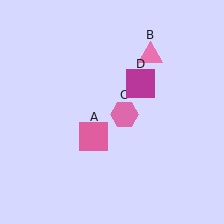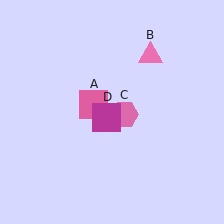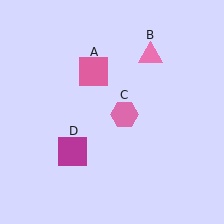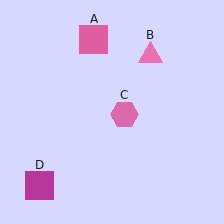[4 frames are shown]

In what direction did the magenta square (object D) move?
The magenta square (object D) moved down and to the left.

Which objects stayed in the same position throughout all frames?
Pink triangle (object B) and pink hexagon (object C) remained stationary.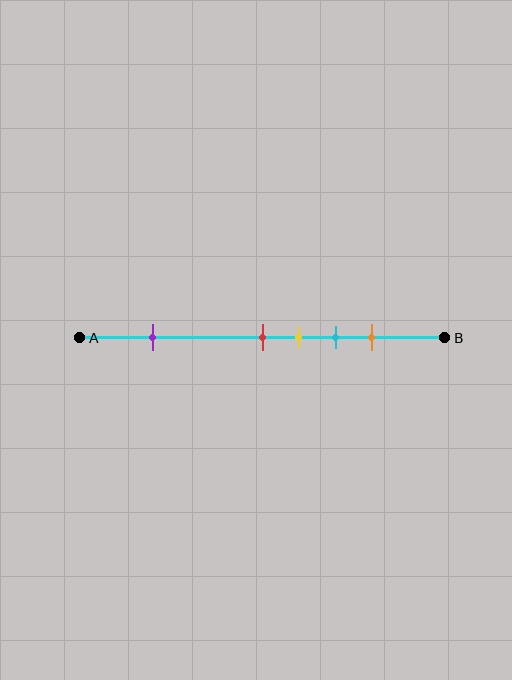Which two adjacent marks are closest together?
The red and yellow marks are the closest adjacent pair.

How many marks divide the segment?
There are 5 marks dividing the segment.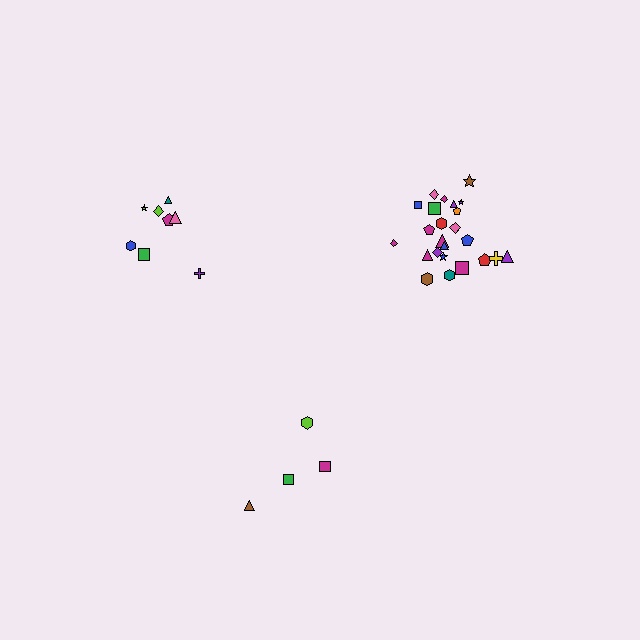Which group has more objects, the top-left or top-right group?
The top-right group.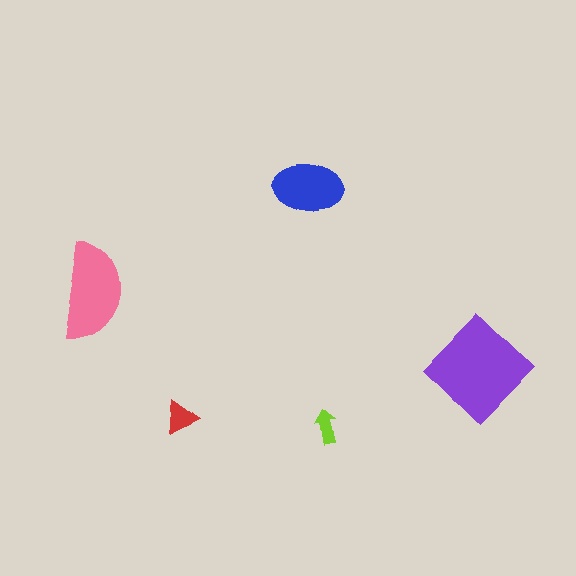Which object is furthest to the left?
The pink semicircle is leftmost.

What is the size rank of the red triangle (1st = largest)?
4th.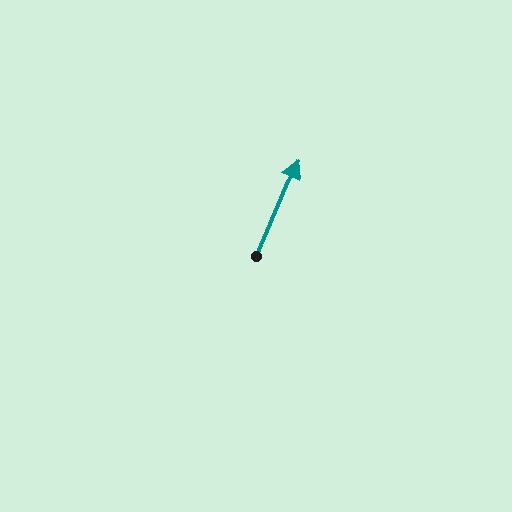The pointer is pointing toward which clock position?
Roughly 1 o'clock.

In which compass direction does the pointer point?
Northeast.